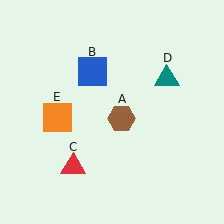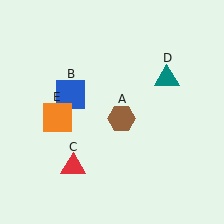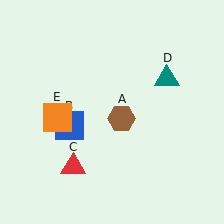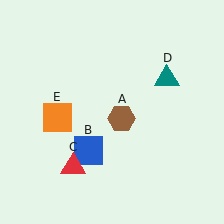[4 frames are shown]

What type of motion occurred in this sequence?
The blue square (object B) rotated counterclockwise around the center of the scene.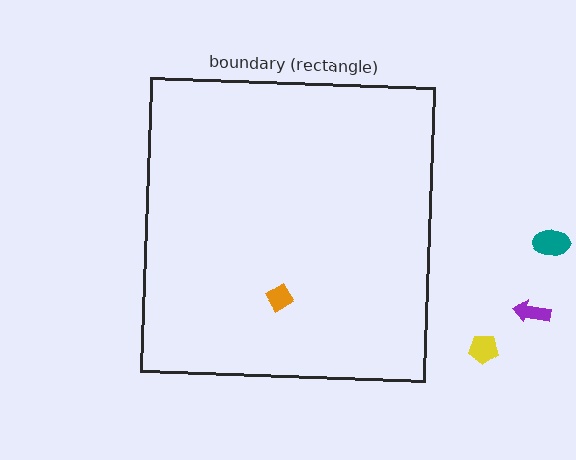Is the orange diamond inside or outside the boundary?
Inside.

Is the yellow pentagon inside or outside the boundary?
Outside.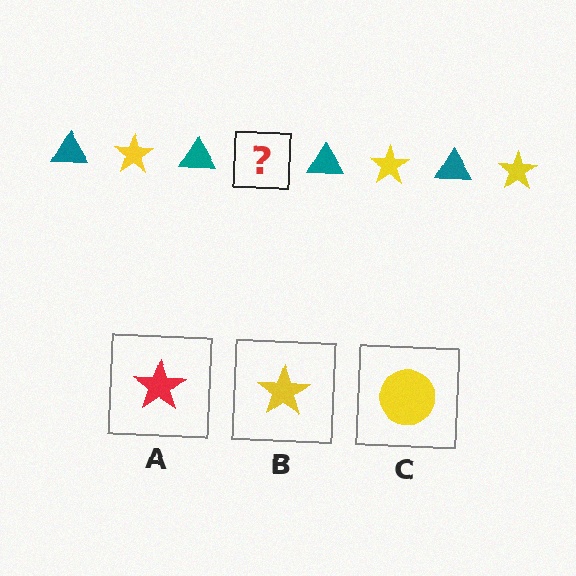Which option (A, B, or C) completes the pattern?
B.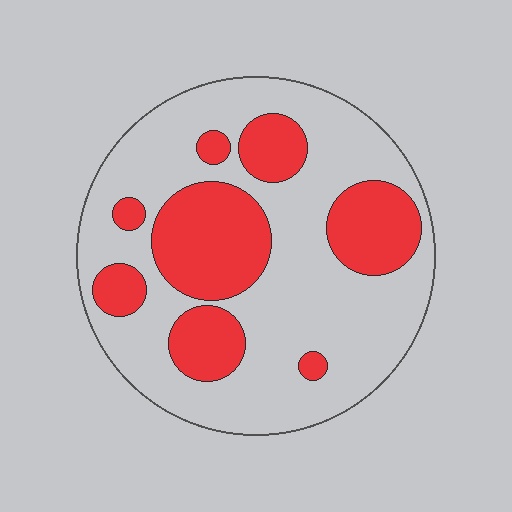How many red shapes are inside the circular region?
8.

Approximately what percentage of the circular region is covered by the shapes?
Approximately 30%.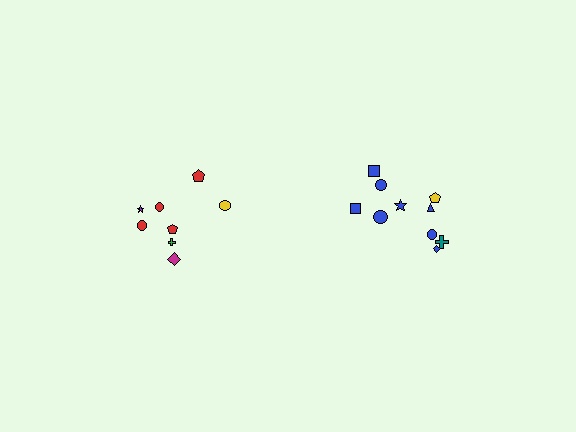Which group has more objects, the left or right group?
The right group.